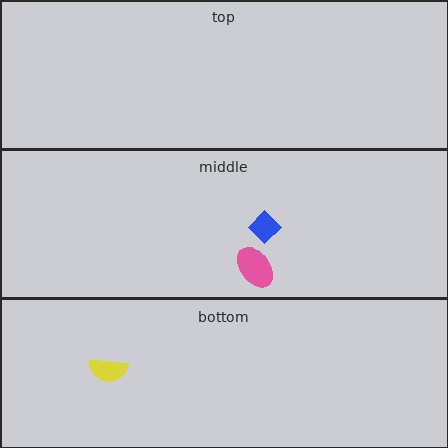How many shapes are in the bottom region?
1.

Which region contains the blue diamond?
The middle region.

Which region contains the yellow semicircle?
The bottom region.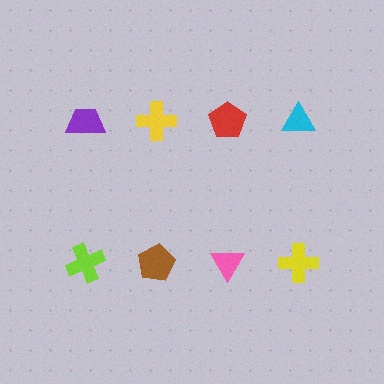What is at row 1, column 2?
A yellow cross.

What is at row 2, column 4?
A yellow cross.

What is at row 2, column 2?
A brown pentagon.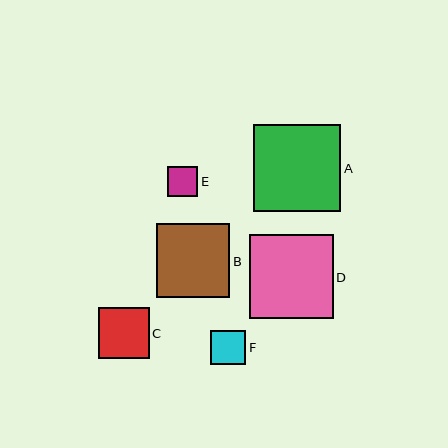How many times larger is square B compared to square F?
Square B is approximately 2.1 times the size of square F.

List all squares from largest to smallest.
From largest to smallest: A, D, B, C, F, E.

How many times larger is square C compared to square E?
Square C is approximately 1.7 times the size of square E.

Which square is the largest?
Square A is the largest with a size of approximately 87 pixels.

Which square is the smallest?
Square E is the smallest with a size of approximately 30 pixels.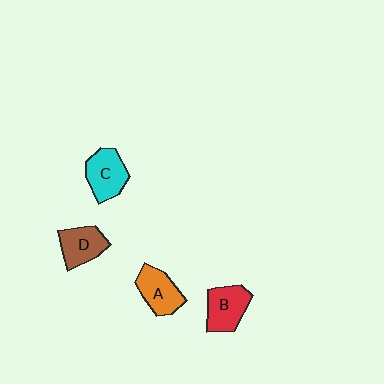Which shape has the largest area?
Shape C (cyan).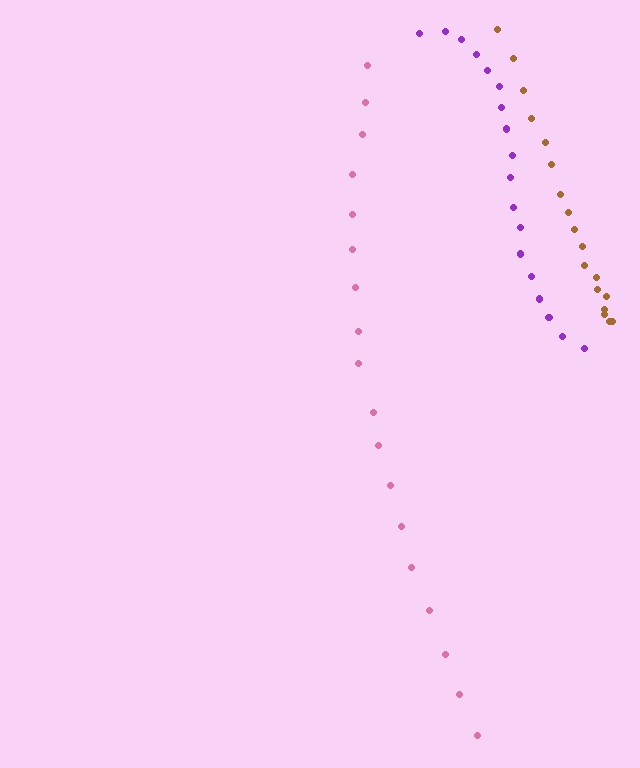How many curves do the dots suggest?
There are 3 distinct paths.